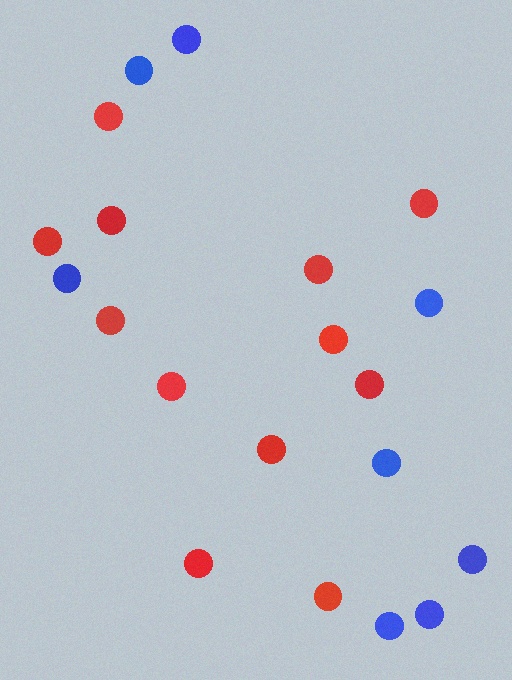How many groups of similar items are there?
There are 2 groups: one group of blue circles (8) and one group of red circles (12).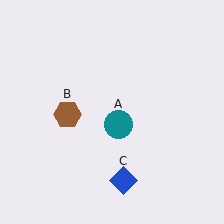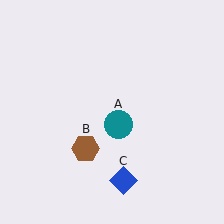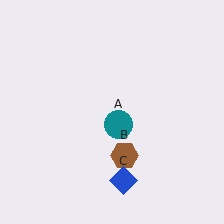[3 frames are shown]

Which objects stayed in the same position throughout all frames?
Teal circle (object A) and blue diamond (object C) remained stationary.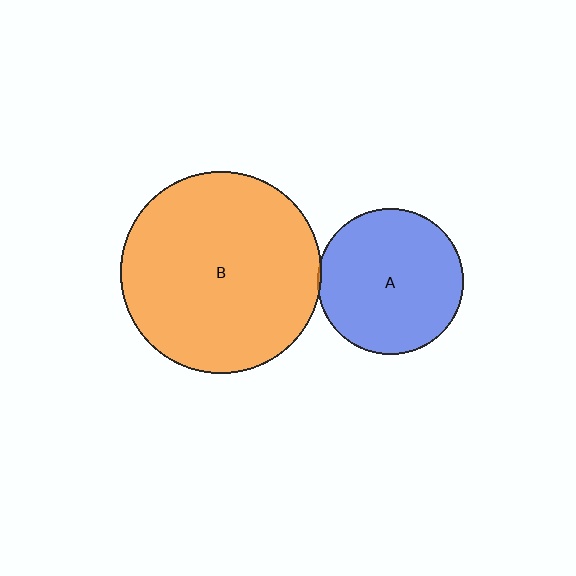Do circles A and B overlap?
Yes.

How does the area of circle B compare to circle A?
Approximately 1.9 times.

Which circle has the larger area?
Circle B (orange).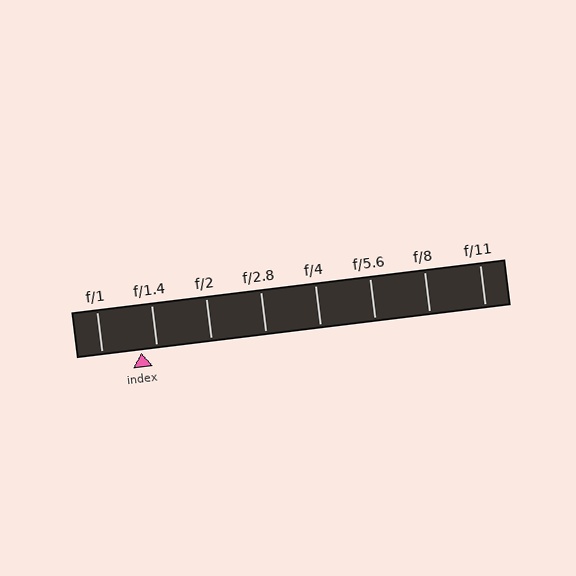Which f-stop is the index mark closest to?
The index mark is closest to f/1.4.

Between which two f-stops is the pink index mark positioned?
The index mark is between f/1 and f/1.4.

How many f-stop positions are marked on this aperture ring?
There are 8 f-stop positions marked.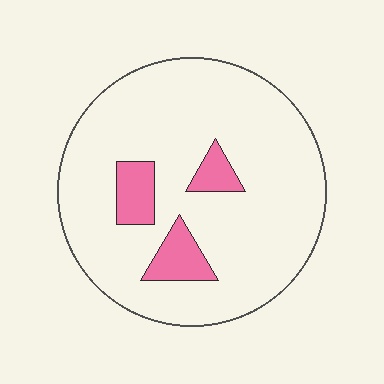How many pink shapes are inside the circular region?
3.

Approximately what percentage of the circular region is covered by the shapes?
Approximately 10%.